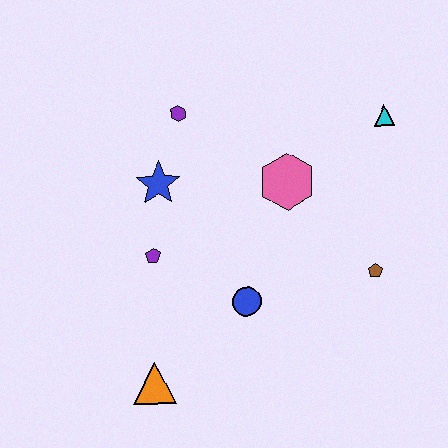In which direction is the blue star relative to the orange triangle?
The blue star is above the orange triangle.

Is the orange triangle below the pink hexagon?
Yes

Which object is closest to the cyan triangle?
The pink hexagon is closest to the cyan triangle.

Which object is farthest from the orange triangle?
The cyan triangle is farthest from the orange triangle.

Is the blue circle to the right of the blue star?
Yes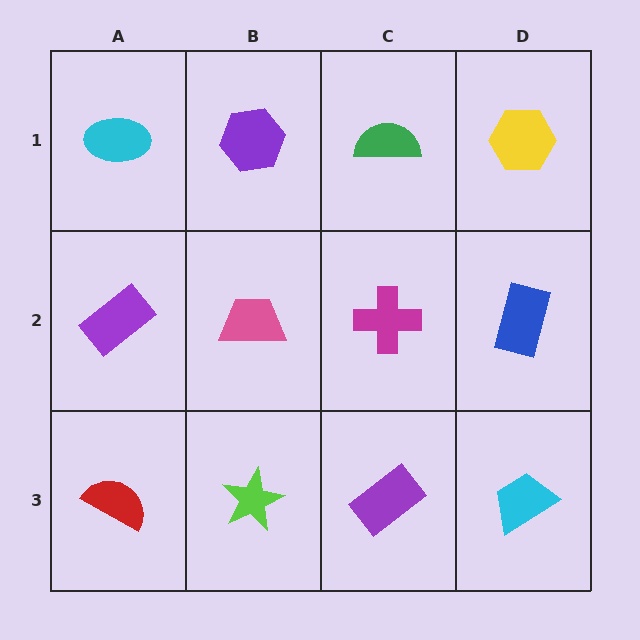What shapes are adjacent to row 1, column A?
A purple rectangle (row 2, column A), a purple hexagon (row 1, column B).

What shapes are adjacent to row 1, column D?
A blue rectangle (row 2, column D), a green semicircle (row 1, column C).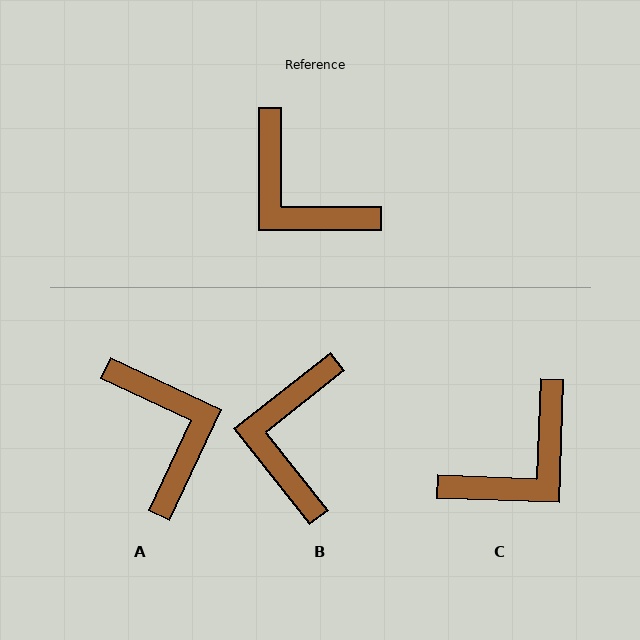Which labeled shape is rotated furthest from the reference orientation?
A, about 155 degrees away.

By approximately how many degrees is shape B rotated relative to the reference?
Approximately 52 degrees clockwise.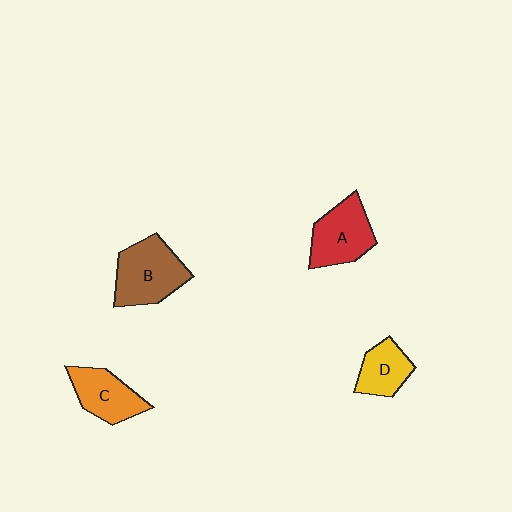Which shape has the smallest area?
Shape D (yellow).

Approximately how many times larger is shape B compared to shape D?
Approximately 1.7 times.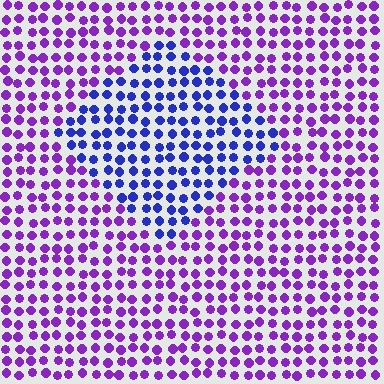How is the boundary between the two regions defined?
The boundary is defined purely by a slight shift in hue (about 44 degrees). Spacing, size, and orientation are identical on both sides.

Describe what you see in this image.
The image is filled with small purple elements in a uniform arrangement. A diamond-shaped region is visible where the elements are tinted to a slightly different hue, forming a subtle color boundary.